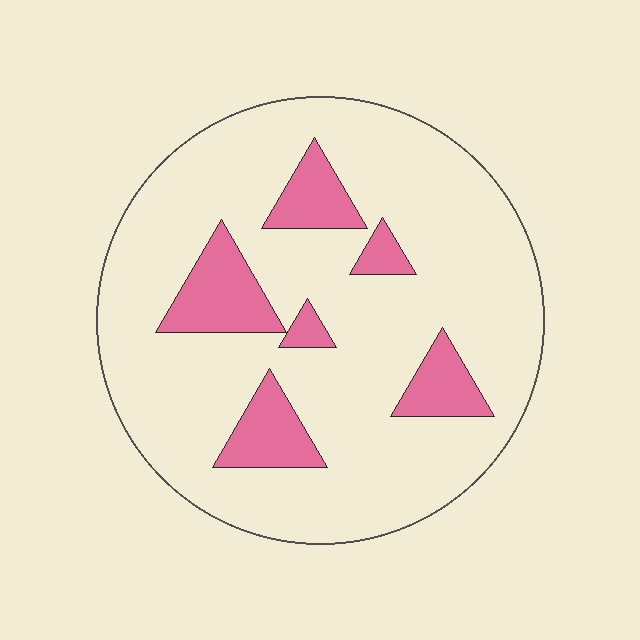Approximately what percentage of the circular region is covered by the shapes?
Approximately 15%.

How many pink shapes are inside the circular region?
6.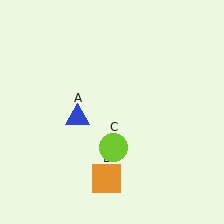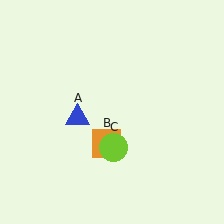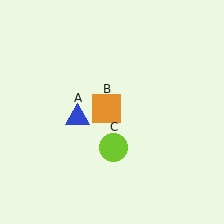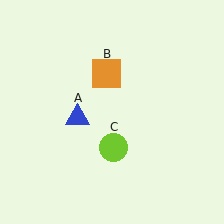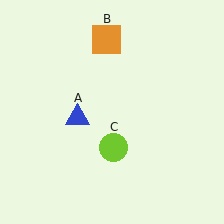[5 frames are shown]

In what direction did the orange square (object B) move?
The orange square (object B) moved up.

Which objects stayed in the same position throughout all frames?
Blue triangle (object A) and lime circle (object C) remained stationary.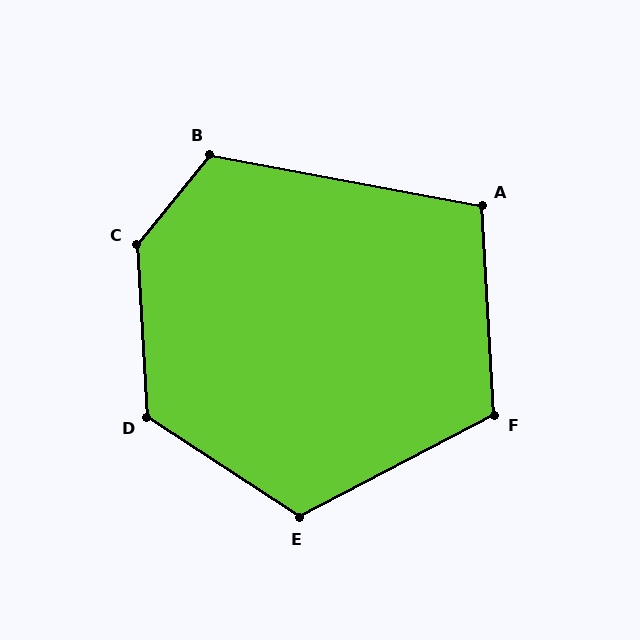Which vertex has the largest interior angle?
C, at approximately 137 degrees.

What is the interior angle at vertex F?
Approximately 114 degrees (obtuse).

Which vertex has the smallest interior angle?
A, at approximately 104 degrees.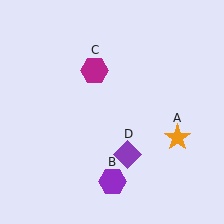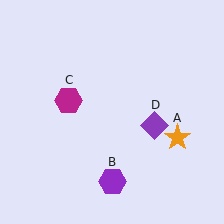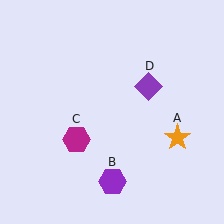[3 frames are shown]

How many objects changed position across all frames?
2 objects changed position: magenta hexagon (object C), purple diamond (object D).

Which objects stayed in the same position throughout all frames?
Orange star (object A) and purple hexagon (object B) remained stationary.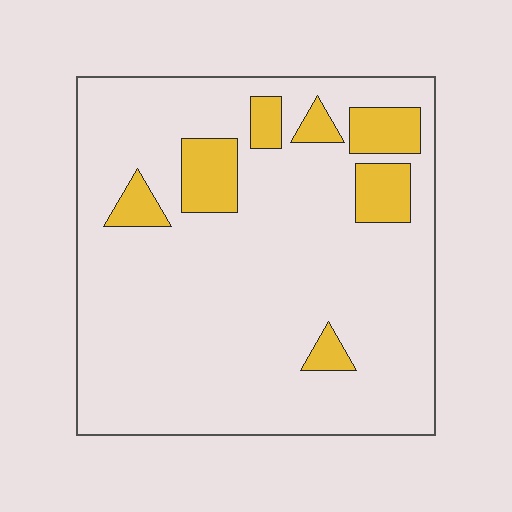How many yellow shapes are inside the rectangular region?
7.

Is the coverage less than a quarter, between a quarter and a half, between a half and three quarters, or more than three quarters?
Less than a quarter.